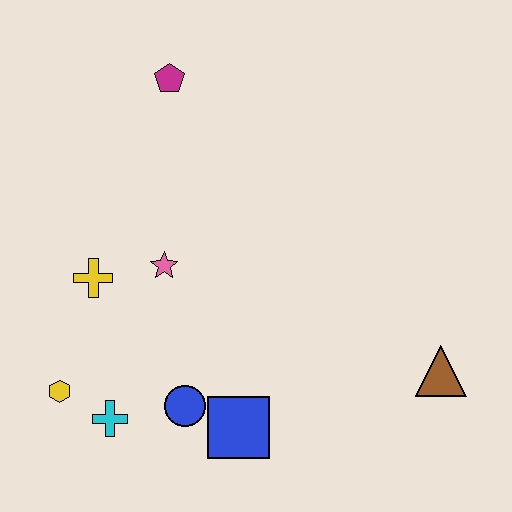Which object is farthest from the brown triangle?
The magenta pentagon is farthest from the brown triangle.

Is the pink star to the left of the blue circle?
Yes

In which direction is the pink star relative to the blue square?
The pink star is above the blue square.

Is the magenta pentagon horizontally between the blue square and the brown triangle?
No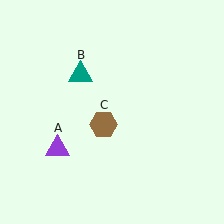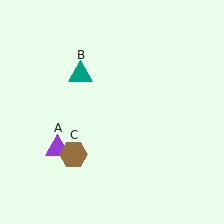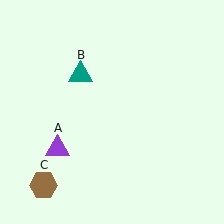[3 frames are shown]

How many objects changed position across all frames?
1 object changed position: brown hexagon (object C).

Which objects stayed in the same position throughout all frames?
Purple triangle (object A) and teal triangle (object B) remained stationary.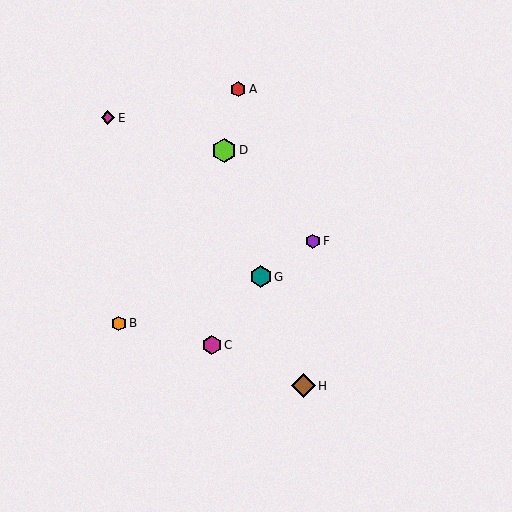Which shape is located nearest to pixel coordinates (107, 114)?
The magenta diamond (labeled E) at (108, 118) is nearest to that location.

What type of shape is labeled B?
Shape B is an orange hexagon.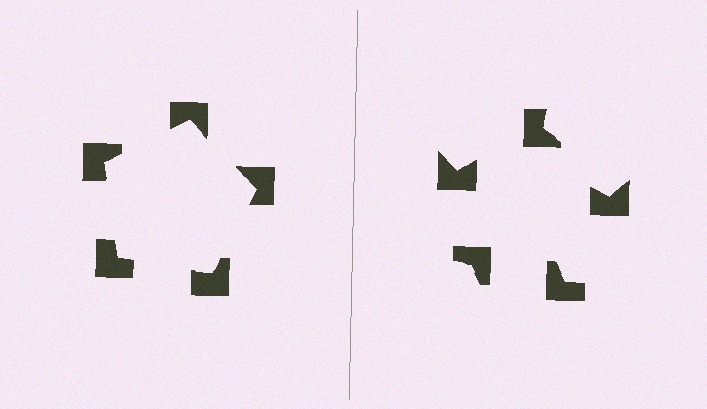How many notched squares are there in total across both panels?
10 — 5 on each side.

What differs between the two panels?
The notched squares are positioned identically on both sides; only the wedge orientations differ. On the left they align to a pentagon; on the right they are misaligned.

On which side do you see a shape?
An illusory pentagon appears on the left side. On the right side the wedge cuts are rotated, so no coherent shape forms.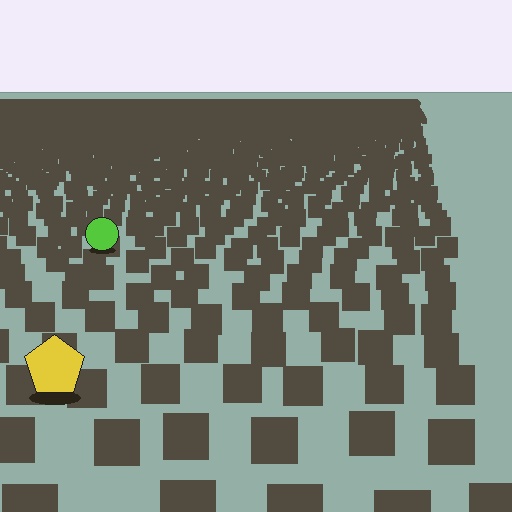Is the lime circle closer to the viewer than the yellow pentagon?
No. The yellow pentagon is closer — you can tell from the texture gradient: the ground texture is coarser near it.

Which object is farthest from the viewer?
The lime circle is farthest from the viewer. It appears smaller and the ground texture around it is denser.